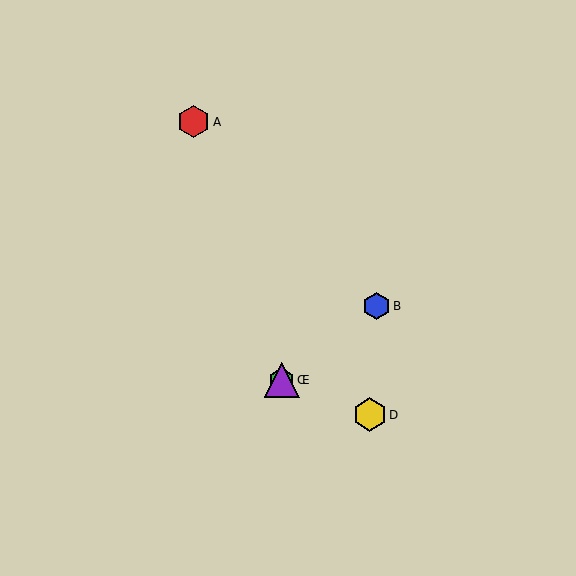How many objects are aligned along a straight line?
3 objects (B, C, E) are aligned along a straight line.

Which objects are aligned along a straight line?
Objects B, C, E are aligned along a straight line.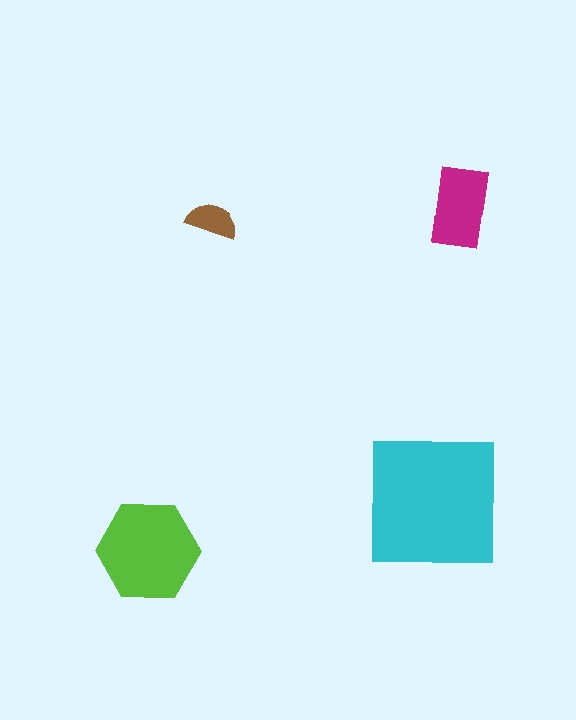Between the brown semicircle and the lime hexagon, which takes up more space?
The lime hexagon.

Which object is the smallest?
The brown semicircle.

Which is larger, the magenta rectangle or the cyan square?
The cyan square.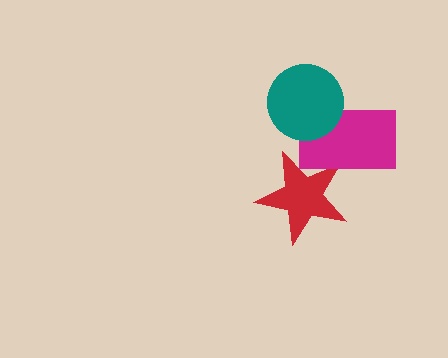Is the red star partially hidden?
Yes, it is partially covered by another shape.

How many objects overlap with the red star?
1 object overlaps with the red star.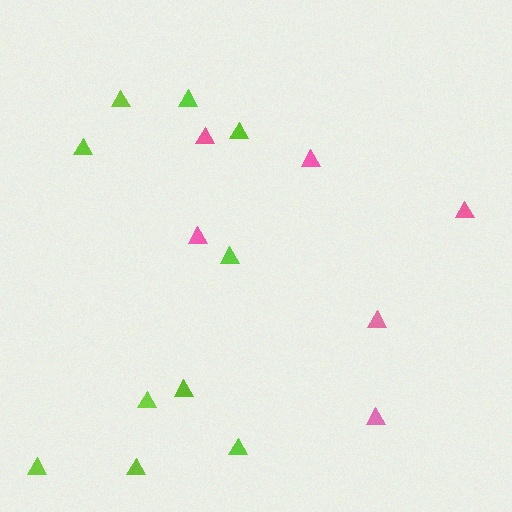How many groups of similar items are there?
There are 2 groups: one group of lime triangles (10) and one group of pink triangles (6).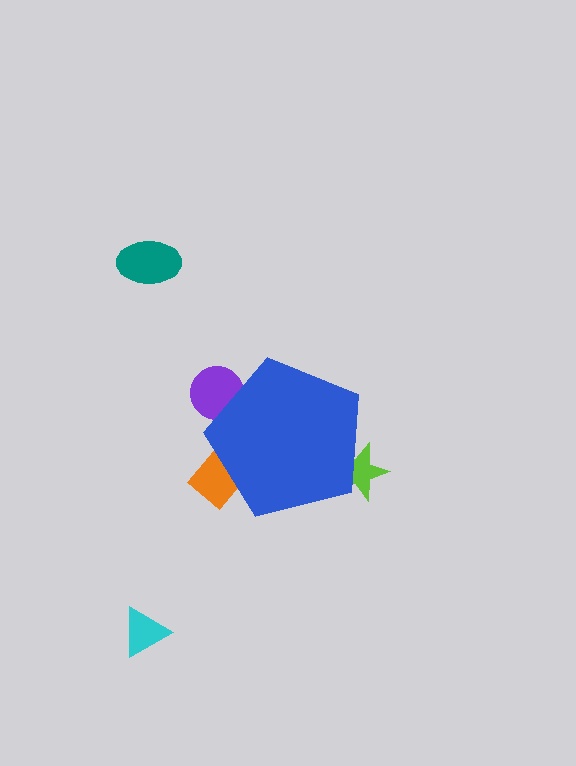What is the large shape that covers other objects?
A blue pentagon.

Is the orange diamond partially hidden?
Yes, the orange diamond is partially hidden behind the blue pentagon.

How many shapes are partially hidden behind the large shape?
3 shapes are partially hidden.